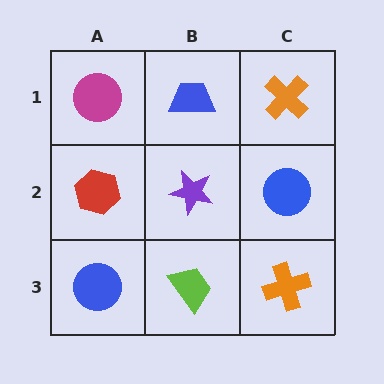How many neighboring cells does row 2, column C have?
3.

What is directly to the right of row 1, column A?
A blue trapezoid.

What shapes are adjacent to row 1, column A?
A red hexagon (row 2, column A), a blue trapezoid (row 1, column B).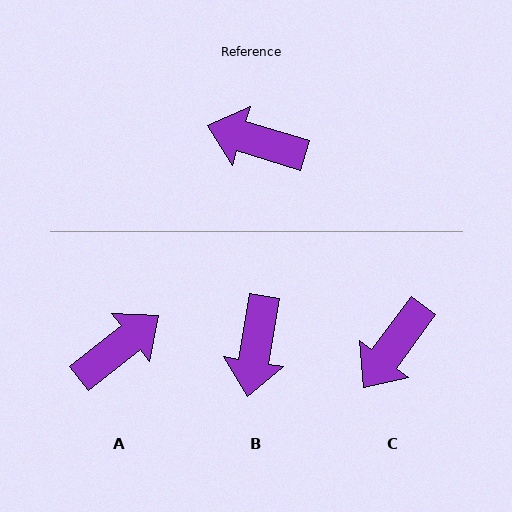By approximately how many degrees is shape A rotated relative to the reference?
Approximately 125 degrees clockwise.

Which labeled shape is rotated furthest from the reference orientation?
A, about 125 degrees away.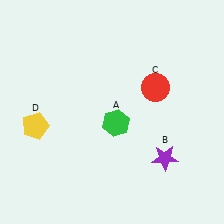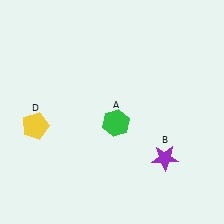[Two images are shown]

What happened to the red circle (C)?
The red circle (C) was removed in Image 2. It was in the top-right area of Image 1.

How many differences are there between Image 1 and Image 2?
There is 1 difference between the two images.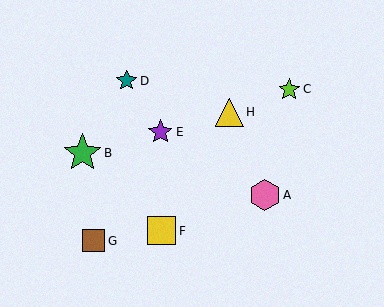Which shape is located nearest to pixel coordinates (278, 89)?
The lime star (labeled C) at (289, 89) is nearest to that location.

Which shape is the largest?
The green star (labeled B) is the largest.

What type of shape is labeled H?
Shape H is a yellow triangle.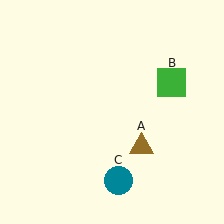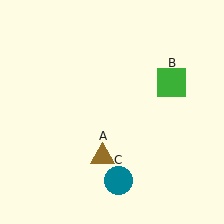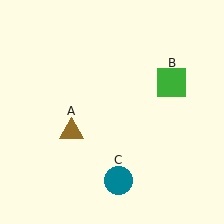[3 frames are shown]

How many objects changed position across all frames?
1 object changed position: brown triangle (object A).